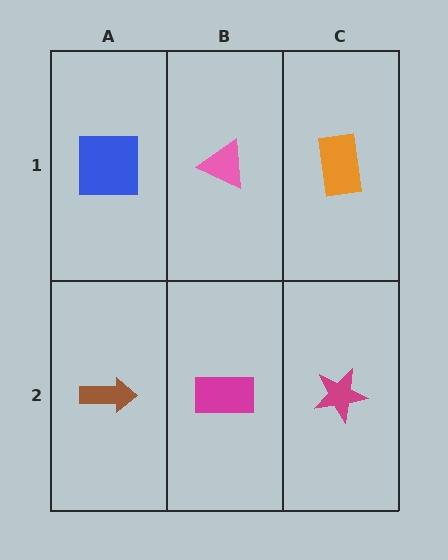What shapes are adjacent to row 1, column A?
A brown arrow (row 2, column A), a pink triangle (row 1, column B).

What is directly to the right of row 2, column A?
A magenta rectangle.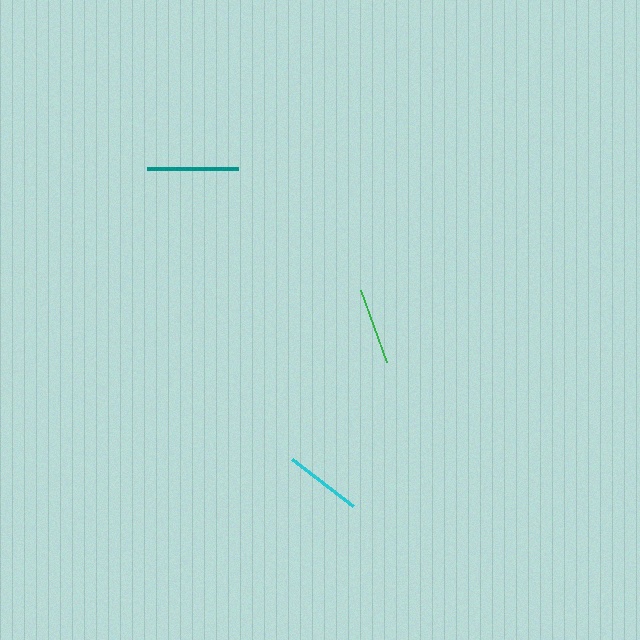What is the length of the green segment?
The green segment is approximately 76 pixels long.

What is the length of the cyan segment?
The cyan segment is approximately 77 pixels long.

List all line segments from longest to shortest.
From longest to shortest: teal, cyan, green.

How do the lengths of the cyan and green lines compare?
The cyan and green lines are approximately the same length.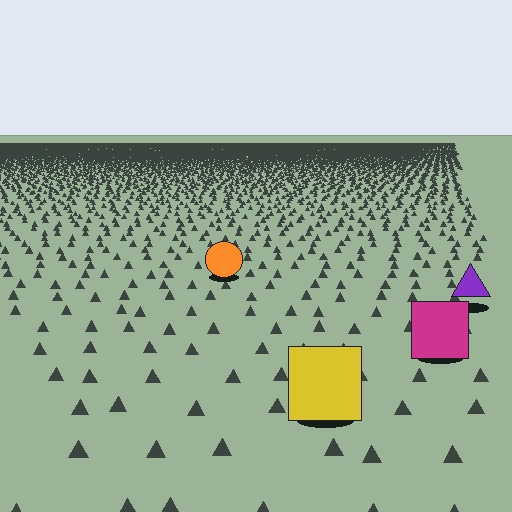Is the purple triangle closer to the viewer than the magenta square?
No. The magenta square is closer — you can tell from the texture gradient: the ground texture is coarser near it.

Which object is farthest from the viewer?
The orange circle is farthest from the viewer. It appears smaller and the ground texture around it is denser.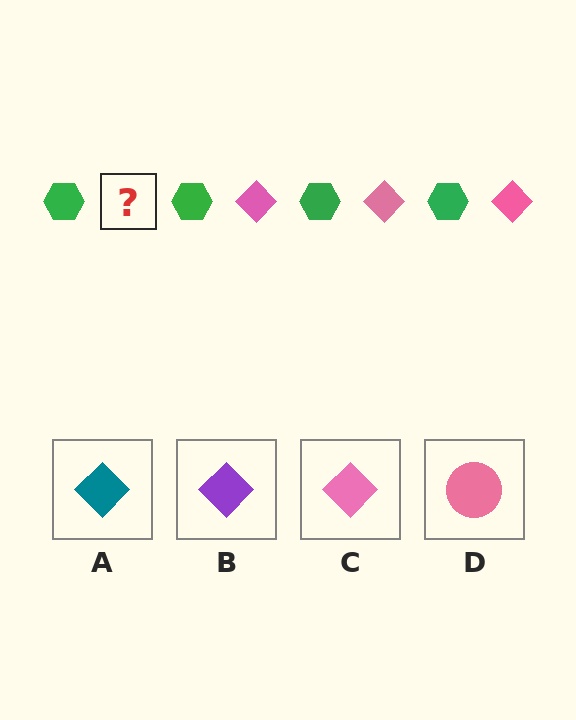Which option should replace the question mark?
Option C.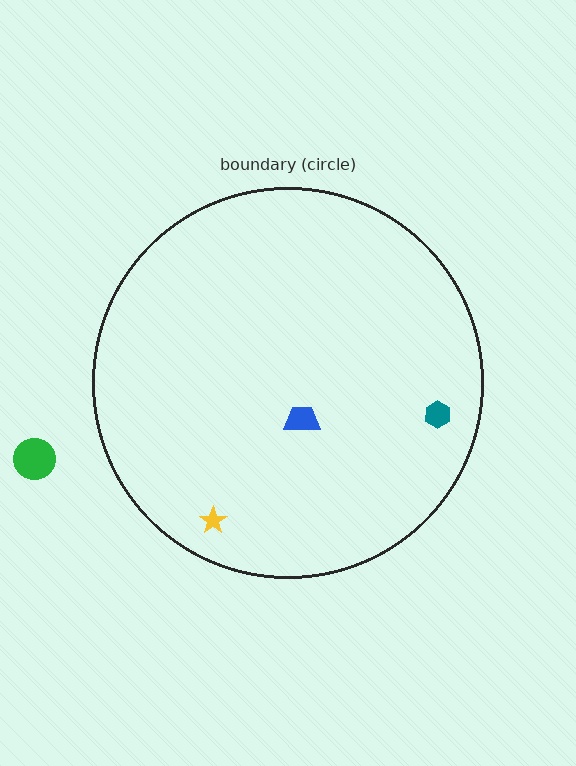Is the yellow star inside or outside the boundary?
Inside.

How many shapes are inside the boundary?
3 inside, 1 outside.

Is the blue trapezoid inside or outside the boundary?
Inside.